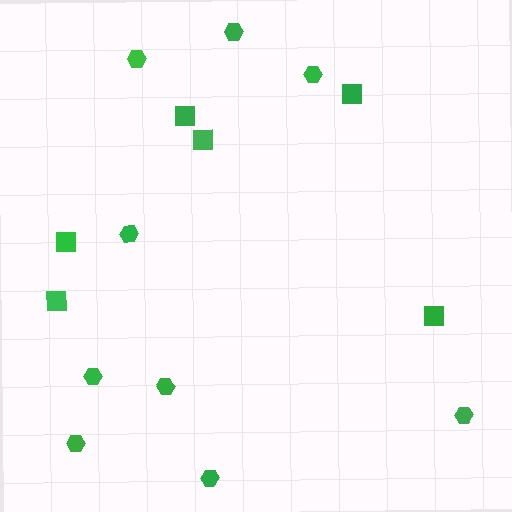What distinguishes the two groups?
There are 2 groups: one group of hexagons (9) and one group of squares (6).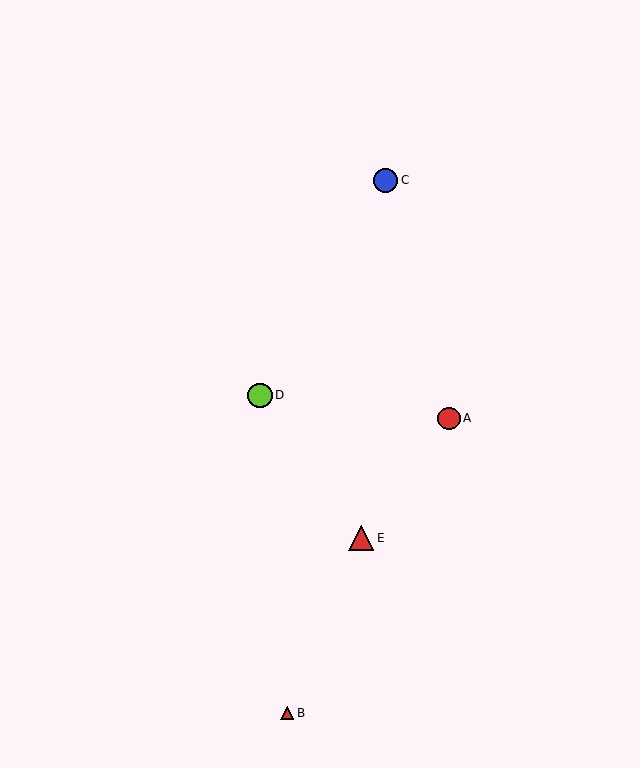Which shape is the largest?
The red triangle (labeled E) is the largest.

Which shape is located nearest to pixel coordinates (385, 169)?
The blue circle (labeled C) at (386, 180) is nearest to that location.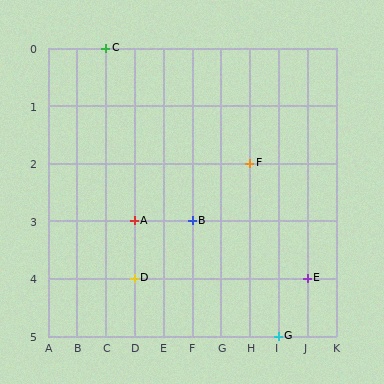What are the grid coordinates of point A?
Point A is at grid coordinates (D, 3).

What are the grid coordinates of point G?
Point G is at grid coordinates (I, 5).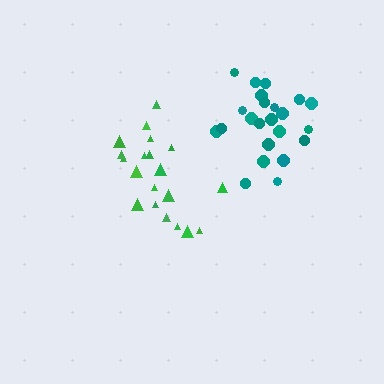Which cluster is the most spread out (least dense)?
Green.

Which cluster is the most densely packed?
Teal.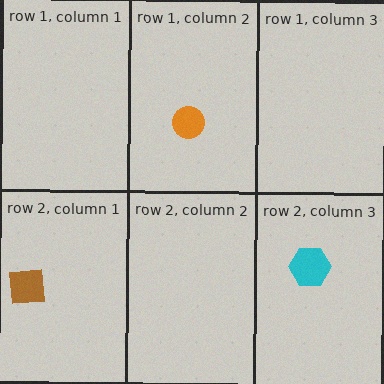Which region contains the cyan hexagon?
The row 2, column 3 region.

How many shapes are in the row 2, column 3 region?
1.